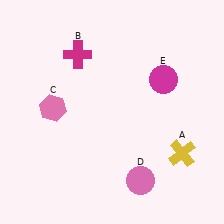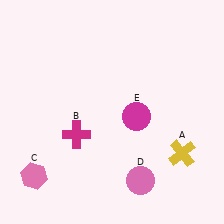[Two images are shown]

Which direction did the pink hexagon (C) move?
The pink hexagon (C) moved down.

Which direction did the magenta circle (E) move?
The magenta circle (E) moved down.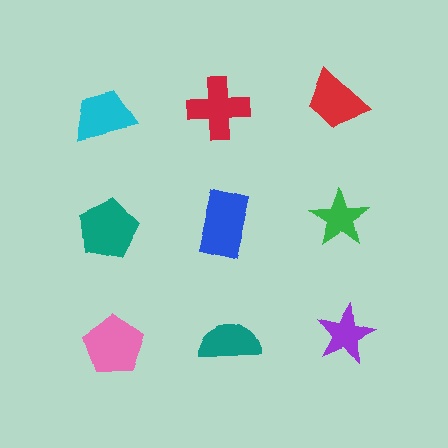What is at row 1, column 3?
A red trapezoid.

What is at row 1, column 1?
A cyan trapezoid.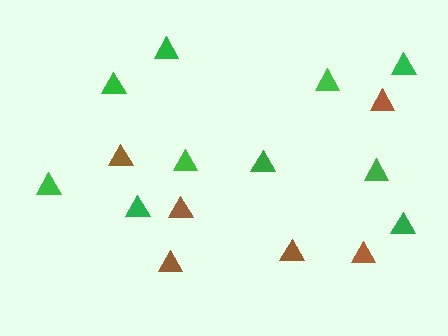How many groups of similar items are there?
There are 2 groups: one group of green triangles (10) and one group of brown triangles (6).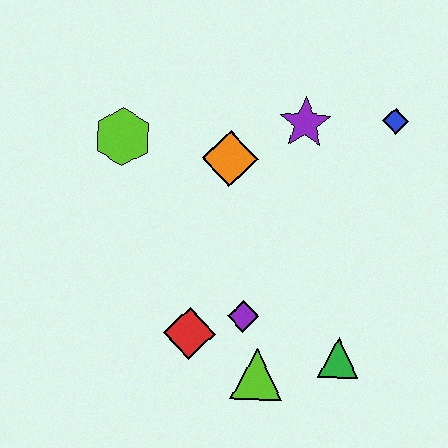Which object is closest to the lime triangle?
The purple diamond is closest to the lime triangle.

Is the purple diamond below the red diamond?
No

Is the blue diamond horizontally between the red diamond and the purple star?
No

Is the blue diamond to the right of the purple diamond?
Yes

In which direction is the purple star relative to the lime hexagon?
The purple star is to the right of the lime hexagon.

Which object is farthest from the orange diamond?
The green triangle is farthest from the orange diamond.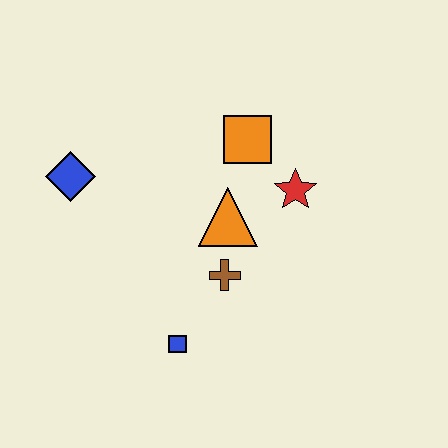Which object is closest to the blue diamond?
The orange triangle is closest to the blue diamond.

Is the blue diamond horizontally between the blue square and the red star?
No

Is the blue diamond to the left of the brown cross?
Yes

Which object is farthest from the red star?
The blue diamond is farthest from the red star.